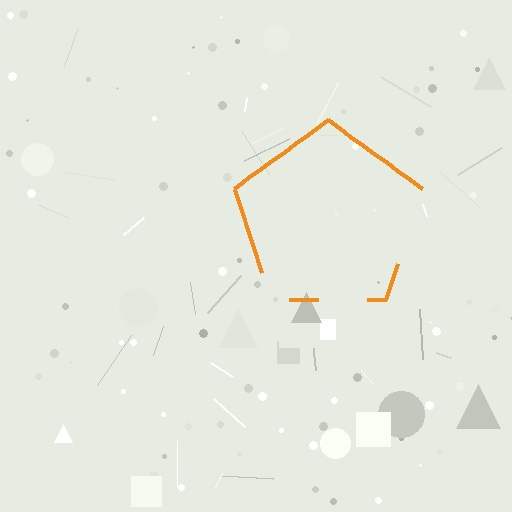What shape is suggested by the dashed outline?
The dashed outline suggests a pentagon.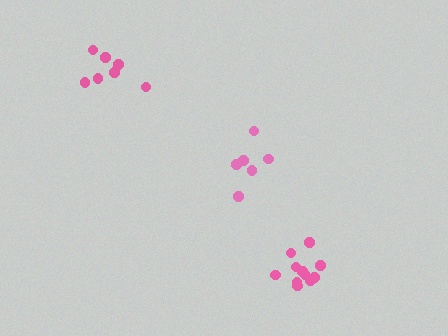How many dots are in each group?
Group 1: 11 dots, Group 2: 8 dots, Group 3: 6 dots (25 total).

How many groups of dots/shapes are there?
There are 3 groups.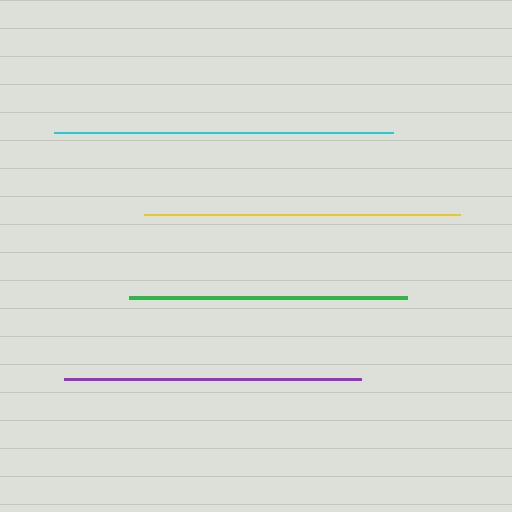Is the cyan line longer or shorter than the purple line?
The cyan line is longer than the purple line.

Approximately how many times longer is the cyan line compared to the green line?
The cyan line is approximately 1.2 times the length of the green line.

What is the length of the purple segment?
The purple segment is approximately 298 pixels long.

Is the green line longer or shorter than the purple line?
The purple line is longer than the green line.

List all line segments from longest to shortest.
From longest to shortest: cyan, yellow, purple, green.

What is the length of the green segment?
The green segment is approximately 277 pixels long.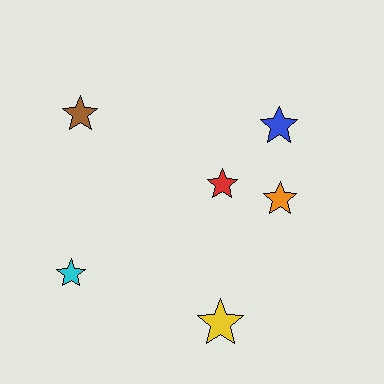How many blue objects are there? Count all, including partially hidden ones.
There is 1 blue object.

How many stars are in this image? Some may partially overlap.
There are 6 stars.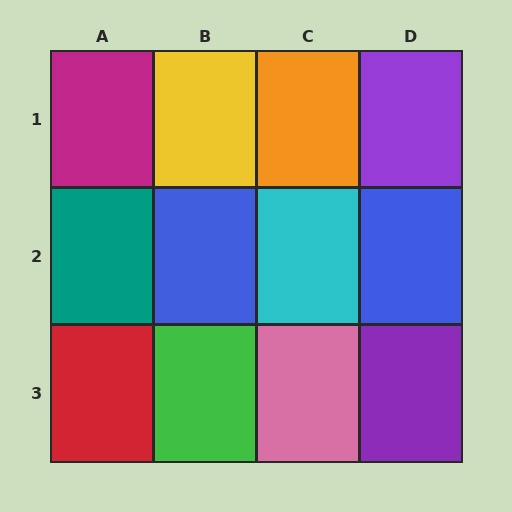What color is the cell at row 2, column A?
Teal.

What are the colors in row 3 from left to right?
Red, green, pink, purple.